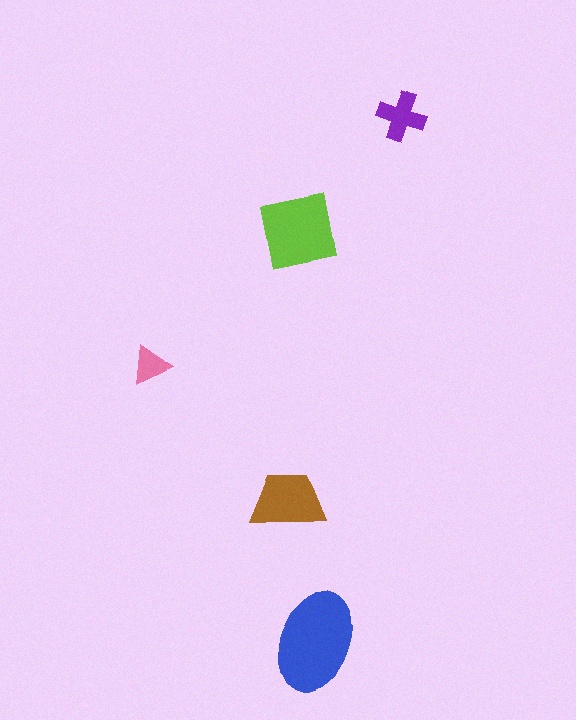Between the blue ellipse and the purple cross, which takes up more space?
The blue ellipse.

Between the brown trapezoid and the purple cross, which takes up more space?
The brown trapezoid.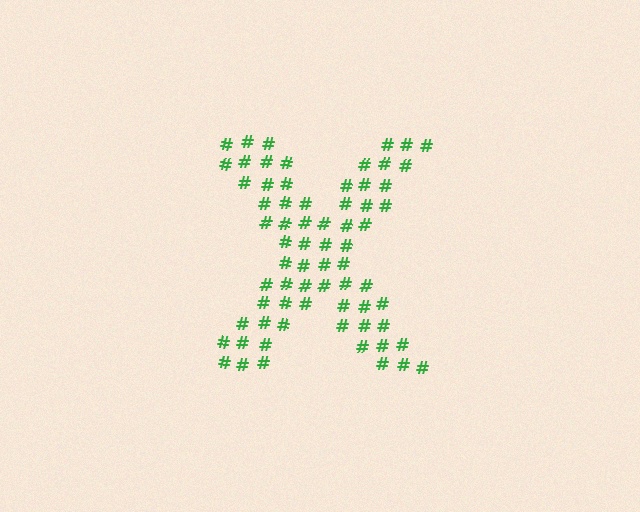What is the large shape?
The large shape is the letter X.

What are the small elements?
The small elements are hash symbols.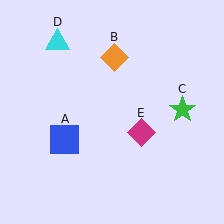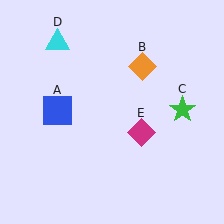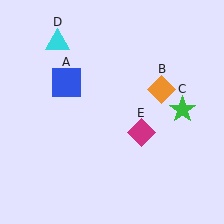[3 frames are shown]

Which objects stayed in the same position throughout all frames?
Green star (object C) and cyan triangle (object D) and magenta diamond (object E) remained stationary.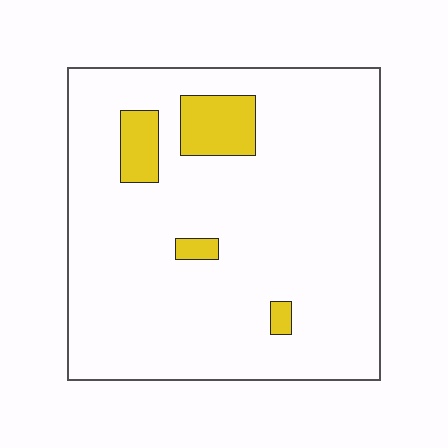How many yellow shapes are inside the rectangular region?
4.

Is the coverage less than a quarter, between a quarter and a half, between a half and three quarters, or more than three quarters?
Less than a quarter.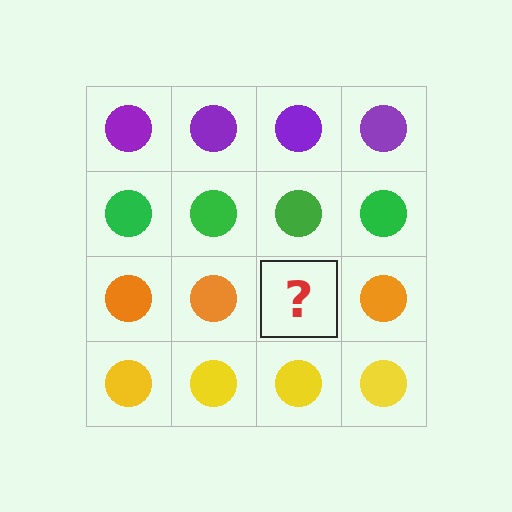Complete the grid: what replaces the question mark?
The question mark should be replaced with an orange circle.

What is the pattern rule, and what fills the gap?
The rule is that each row has a consistent color. The gap should be filled with an orange circle.